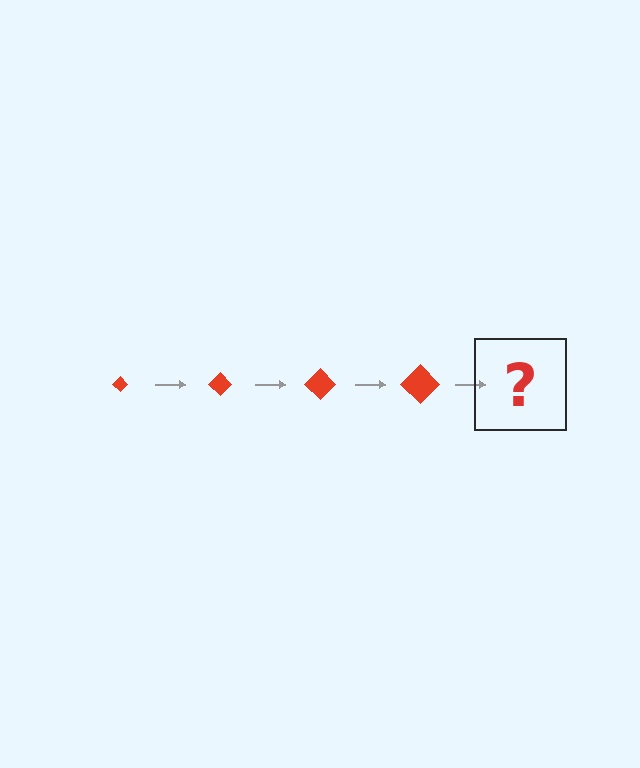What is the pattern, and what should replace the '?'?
The pattern is that the diamond gets progressively larger each step. The '?' should be a red diamond, larger than the previous one.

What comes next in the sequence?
The next element should be a red diamond, larger than the previous one.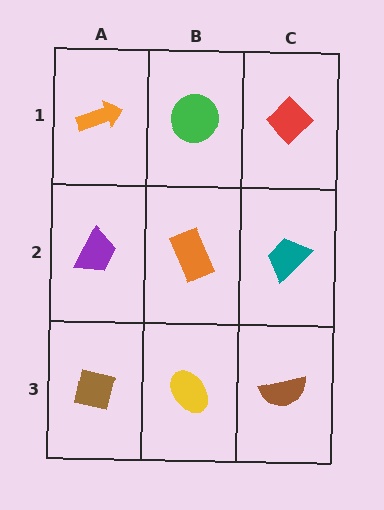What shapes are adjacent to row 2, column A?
An orange arrow (row 1, column A), a brown square (row 3, column A), an orange rectangle (row 2, column B).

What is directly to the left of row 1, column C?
A green circle.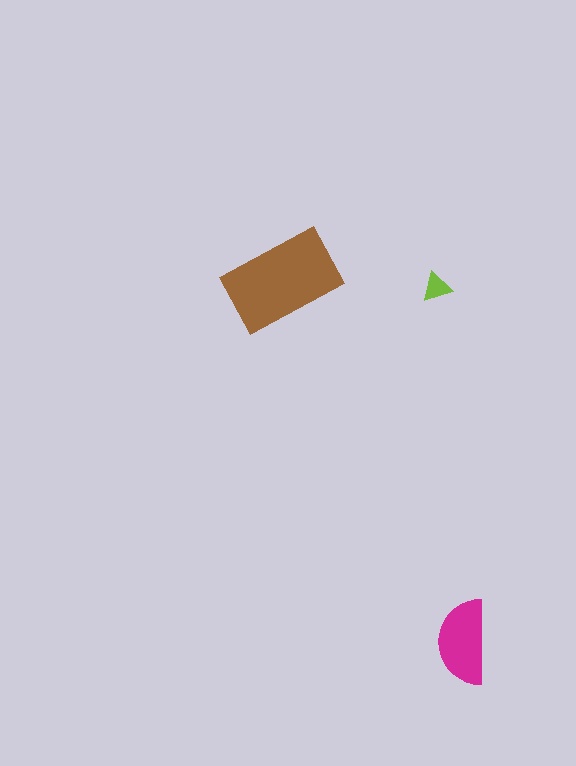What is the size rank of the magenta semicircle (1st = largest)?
2nd.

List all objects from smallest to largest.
The lime triangle, the magenta semicircle, the brown rectangle.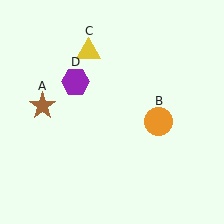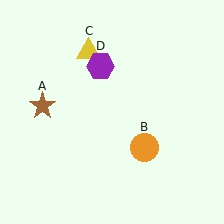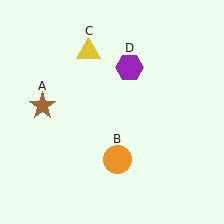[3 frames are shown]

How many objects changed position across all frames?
2 objects changed position: orange circle (object B), purple hexagon (object D).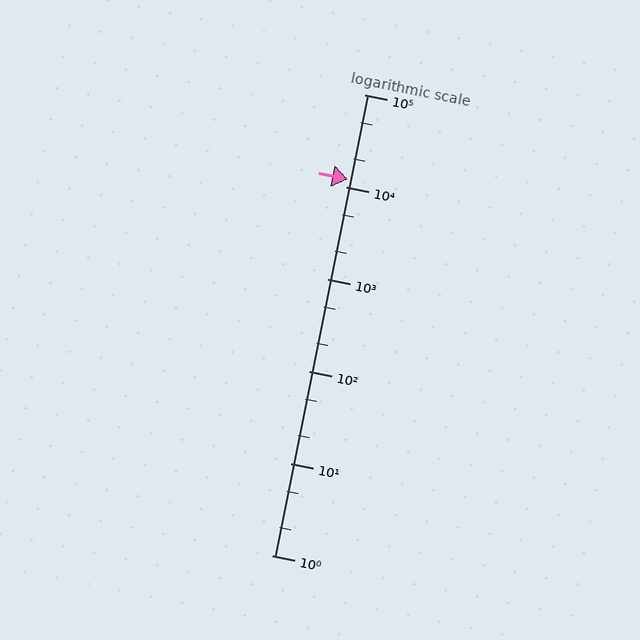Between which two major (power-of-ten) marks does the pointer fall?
The pointer is between 10000 and 100000.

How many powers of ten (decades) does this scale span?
The scale spans 5 decades, from 1 to 100000.